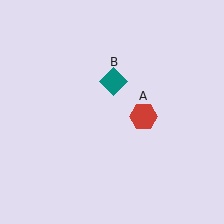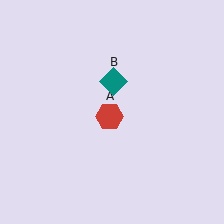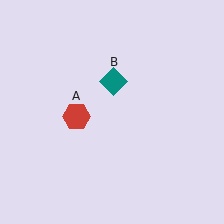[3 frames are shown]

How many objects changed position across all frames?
1 object changed position: red hexagon (object A).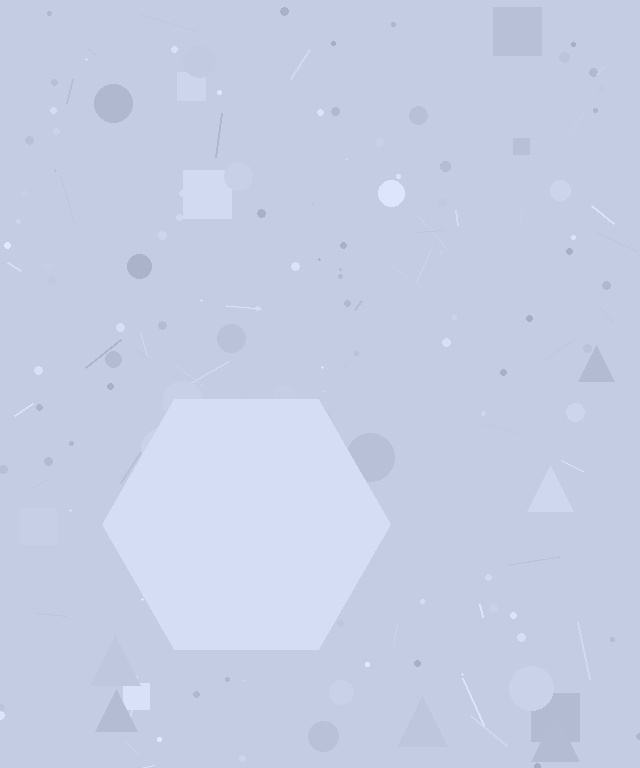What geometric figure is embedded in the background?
A hexagon is embedded in the background.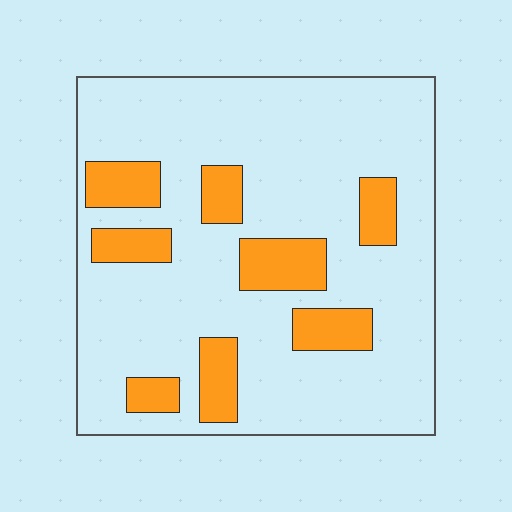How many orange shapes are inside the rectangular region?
8.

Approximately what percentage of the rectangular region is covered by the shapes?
Approximately 20%.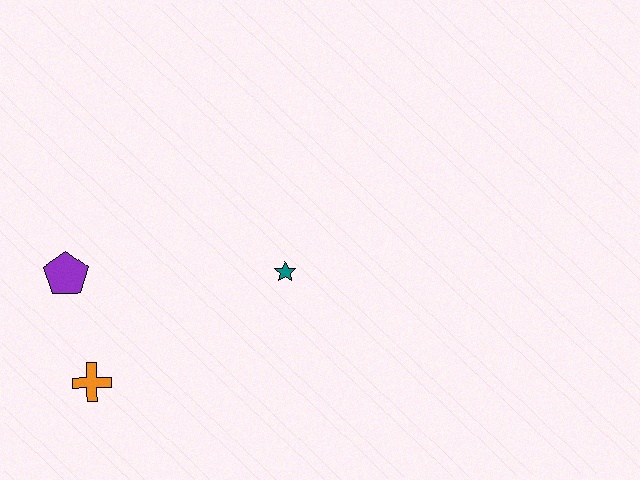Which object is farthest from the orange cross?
The teal star is farthest from the orange cross.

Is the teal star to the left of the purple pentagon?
No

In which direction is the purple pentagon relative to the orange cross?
The purple pentagon is above the orange cross.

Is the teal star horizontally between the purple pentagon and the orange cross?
No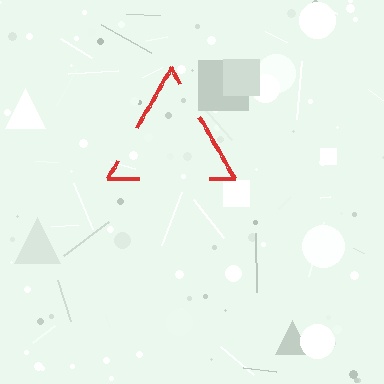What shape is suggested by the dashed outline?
The dashed outline suggests a triangle.